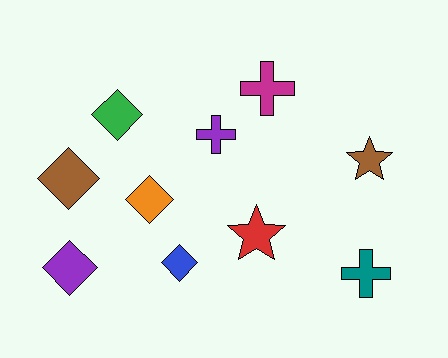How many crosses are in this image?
There are 3 crosses.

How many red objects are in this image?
There is 1 red object.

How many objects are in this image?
There are 10 objects.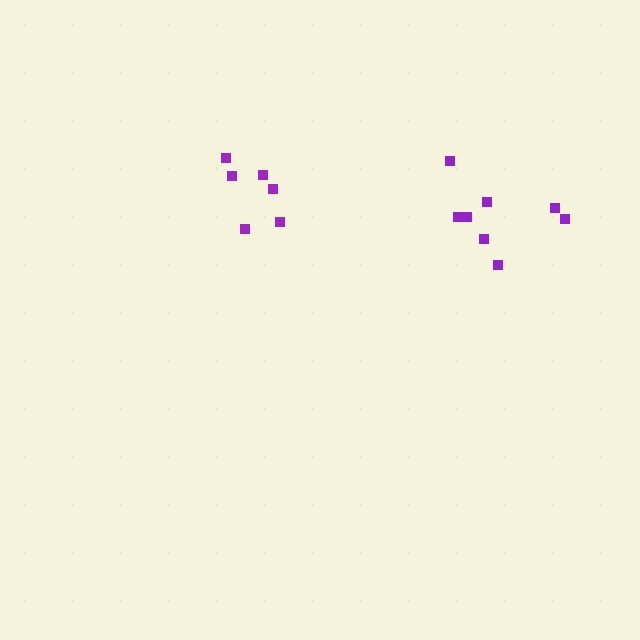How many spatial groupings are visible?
There are 2 spatial groupings.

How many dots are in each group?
Group 1: 8 dots, Group 2: 6 dots (14 total).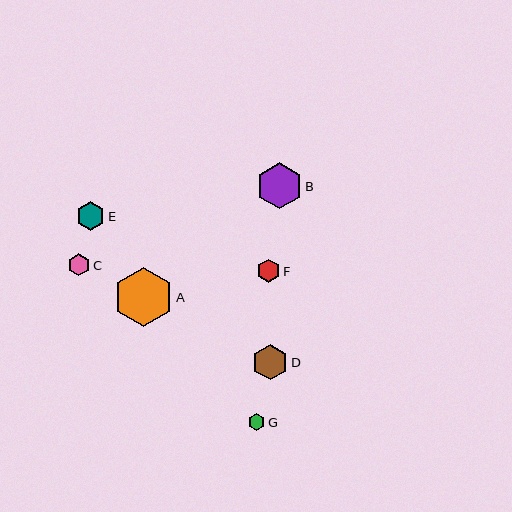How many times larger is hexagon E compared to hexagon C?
Hexagon E is approximately 1.3 times the size of hexagon C.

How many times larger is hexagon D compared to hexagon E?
Hexagon D is approximately 1.2 times the size of hexagon E.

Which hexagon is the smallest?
Hexagon G is the smallest with a size of approximately 17 pixels.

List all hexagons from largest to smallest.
From largest to smallest: A, B, D, E, F, C, G.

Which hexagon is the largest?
Hexagon A is the largest with a size of approximately 59 pixels.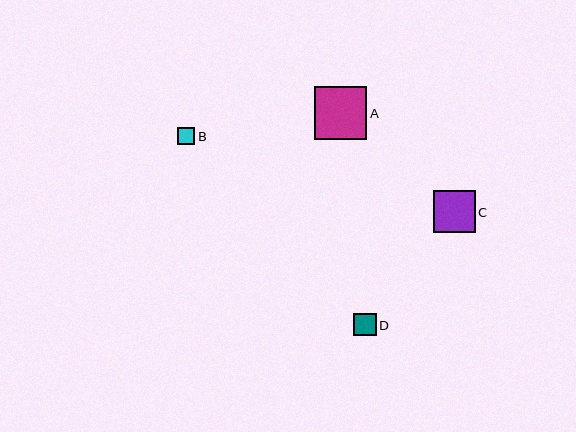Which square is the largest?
Square A is the largest with a size of approximately 53 pixels.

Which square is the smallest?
Square B is the smallest with a size of approximately 17 pixels.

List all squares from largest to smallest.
From largest to smallest: A, C, D, B.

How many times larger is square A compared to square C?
Square A is approximately 1.3 times the size of square C.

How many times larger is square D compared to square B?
Square D is approximately 1.3 times the size of square B.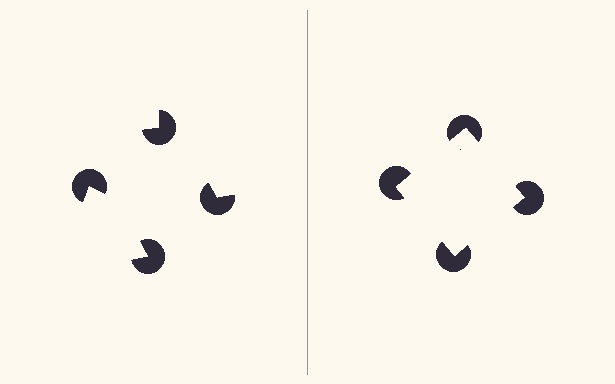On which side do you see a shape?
An illusory square appears on the right side. On the left side the wedge cuts are rotated, so no coherent shape forms.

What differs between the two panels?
The pac-man discs are positioned identically on both sides; only the wedge orientations differ. On the right they align to a square; on the left they are misaligned.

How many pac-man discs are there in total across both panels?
8 — 4 on each side.